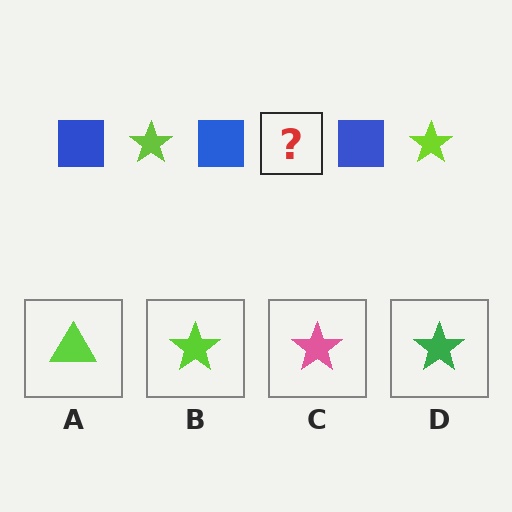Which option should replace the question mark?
Option B.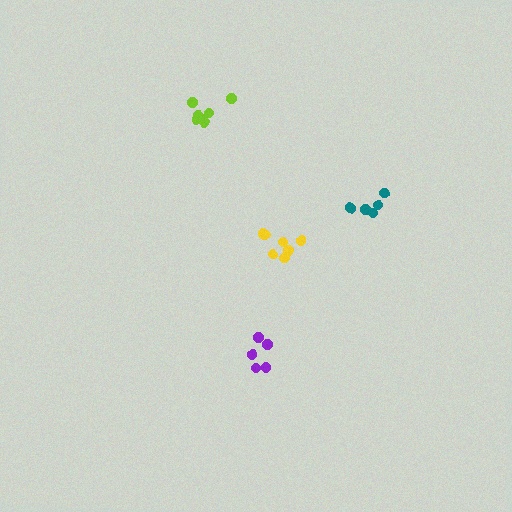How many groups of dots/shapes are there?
There are 4 groups.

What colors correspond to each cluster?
The clusters are colored: lime, yellow, teal, purple.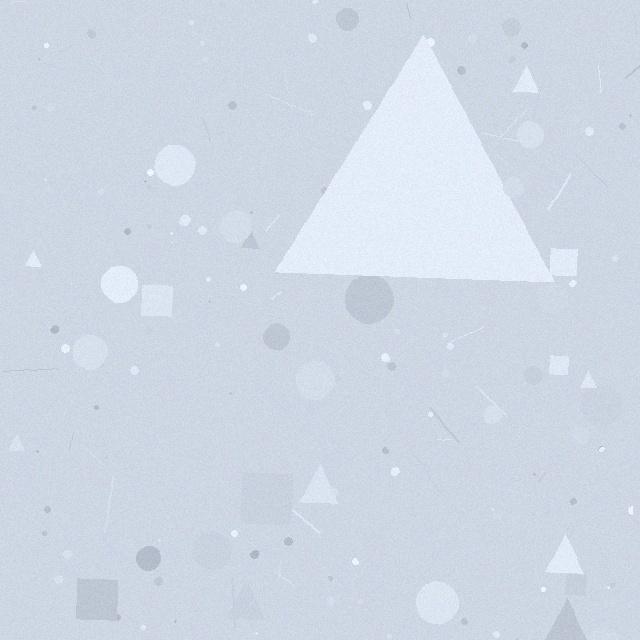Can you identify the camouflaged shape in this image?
The camouflaged shape is a triangle.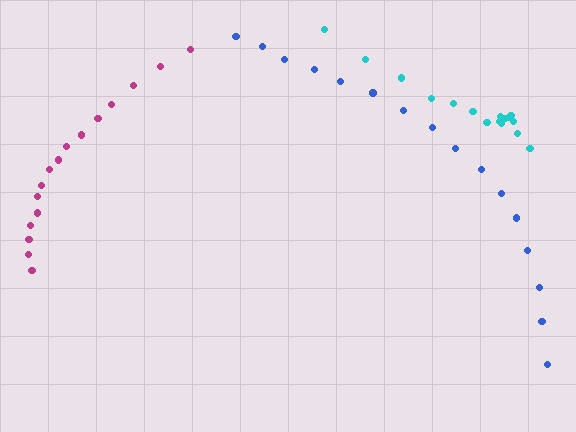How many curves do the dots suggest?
There are 3 distinct paths.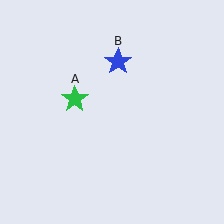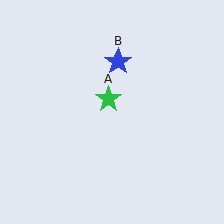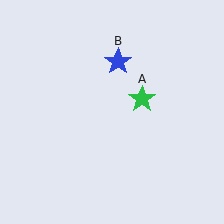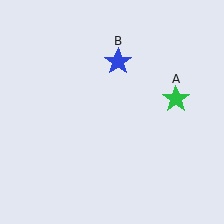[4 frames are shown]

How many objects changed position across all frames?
1 object changed position: green star (object A).